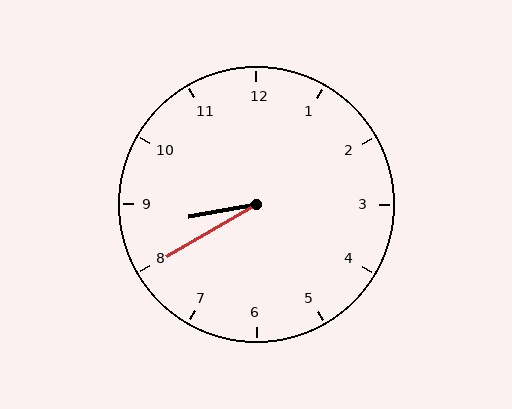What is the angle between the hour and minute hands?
Approximately 20 degrees.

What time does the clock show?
8:40.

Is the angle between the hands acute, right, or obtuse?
It is acute.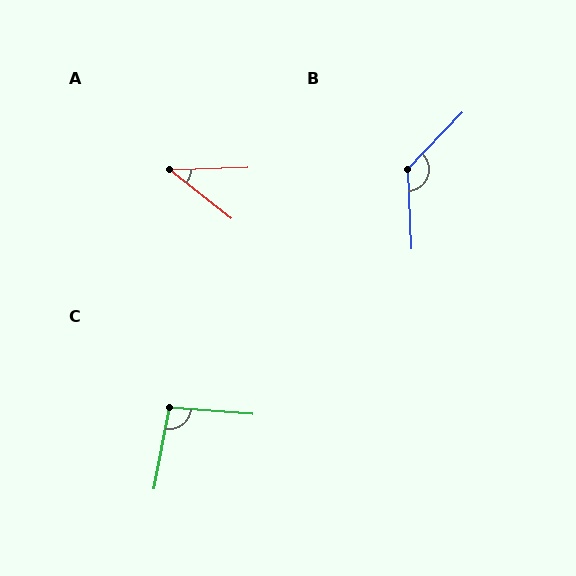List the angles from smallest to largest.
A (40°), C (96°), B (134°).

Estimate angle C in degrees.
Approximately 96 degrees.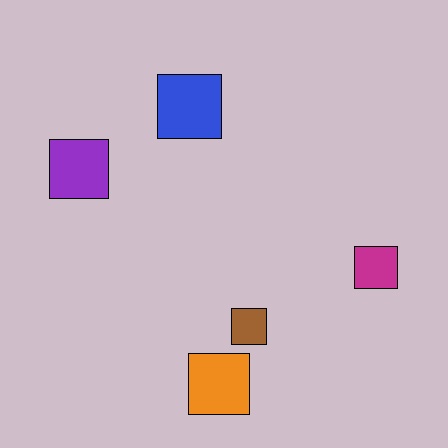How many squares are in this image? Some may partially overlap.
There are 5 squares.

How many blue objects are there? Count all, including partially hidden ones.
There is 1 blue object.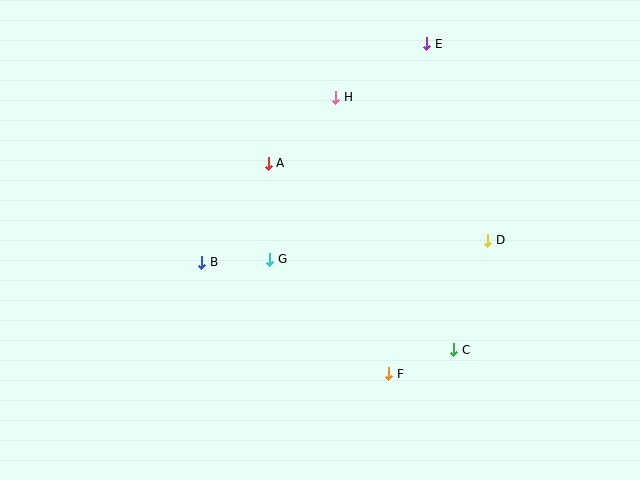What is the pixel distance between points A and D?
The distance between A and D is 232 pixels.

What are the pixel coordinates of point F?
Point F is at (389, 374).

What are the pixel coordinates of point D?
Point D is at (488, 240).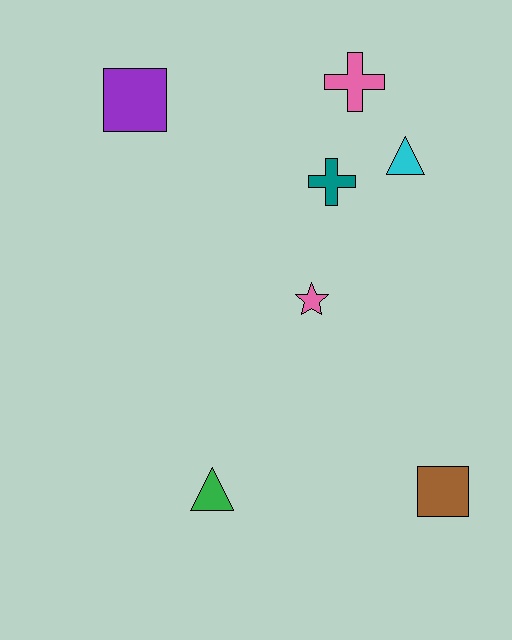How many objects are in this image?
There are 7 objects.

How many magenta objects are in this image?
There are no magenta objects.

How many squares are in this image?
There are 2 squares.